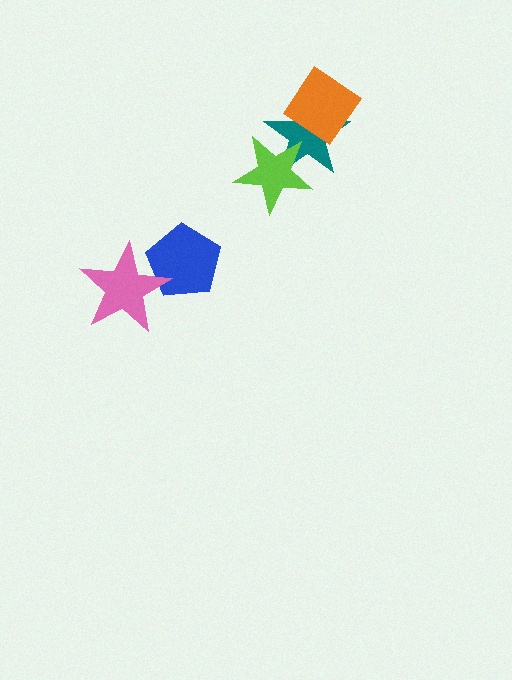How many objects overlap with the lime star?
1 object overlaps with the lime star.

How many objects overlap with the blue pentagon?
1 object overlaps with the blue pentagon.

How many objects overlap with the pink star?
1 object overlaps with the pink star.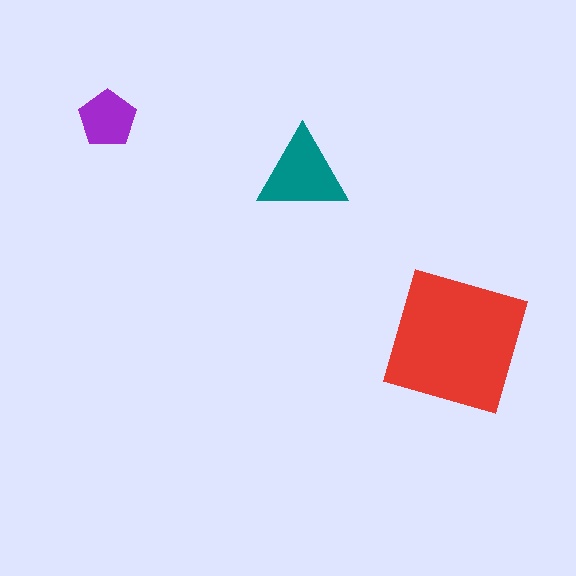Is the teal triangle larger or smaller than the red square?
Smaller.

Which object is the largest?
The red square.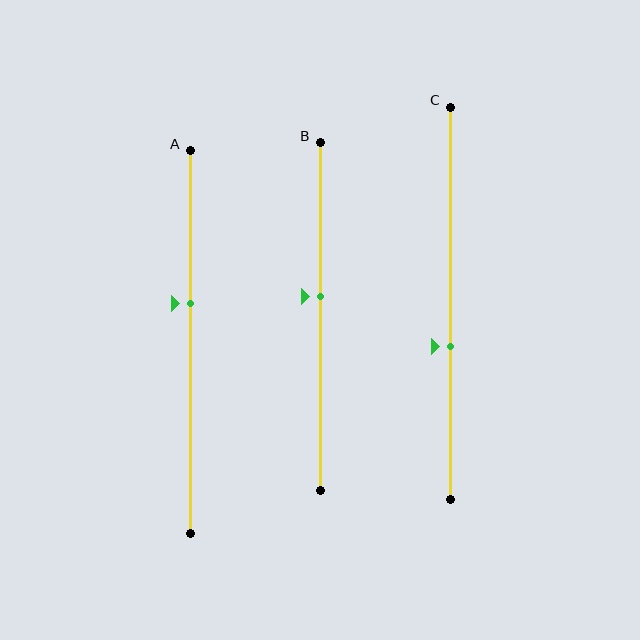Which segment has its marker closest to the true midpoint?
Segment B has its marker closest to the true midpoint.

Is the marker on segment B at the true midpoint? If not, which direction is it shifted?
No, the marker on segment B is shifted upward by about 6% of the segment length.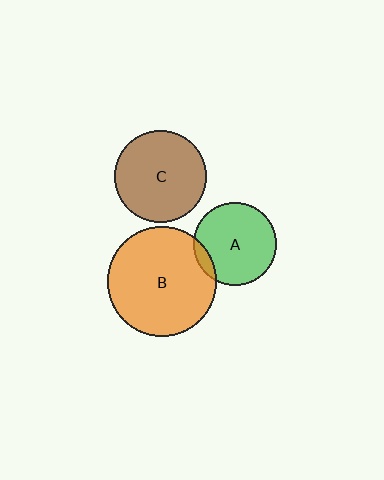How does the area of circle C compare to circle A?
Approximately 1.2 times.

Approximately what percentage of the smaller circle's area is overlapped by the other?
Approximately 10%.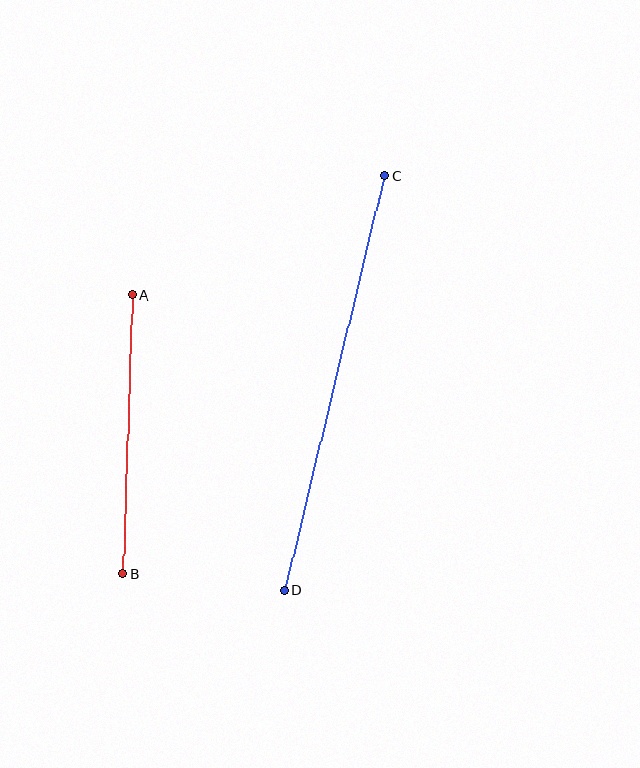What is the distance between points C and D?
The distance is approximately 427 pixels.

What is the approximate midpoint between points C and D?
The midpoint is at approximately (334, 383) pixels.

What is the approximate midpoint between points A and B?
The midpoint is at approximately (128, 435) pixels.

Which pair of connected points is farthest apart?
Points C and D are farthest apart.